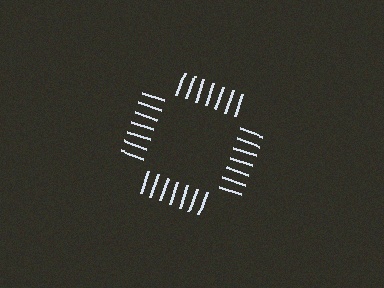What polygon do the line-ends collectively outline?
An illusory square — the line segments terminate on its edges but no continuous stroke is drawn.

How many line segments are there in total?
28 — 7 along each of the 4 edges.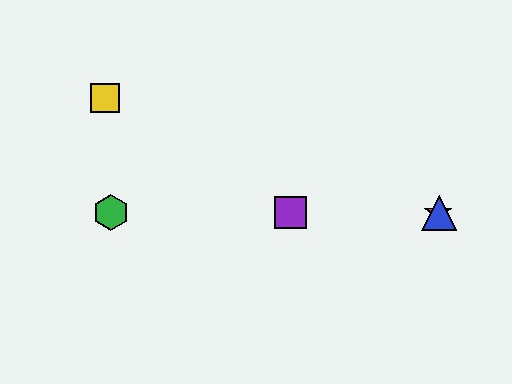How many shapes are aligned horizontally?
4 shapes (the red star, the blue triangle, the green hexagon, the purple square) are aligned horizontally.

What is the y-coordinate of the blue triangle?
The blue triangle is at y≈213.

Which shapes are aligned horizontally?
The red star, the blue triangle, the green hexagon, the purple square are aligned horizontally.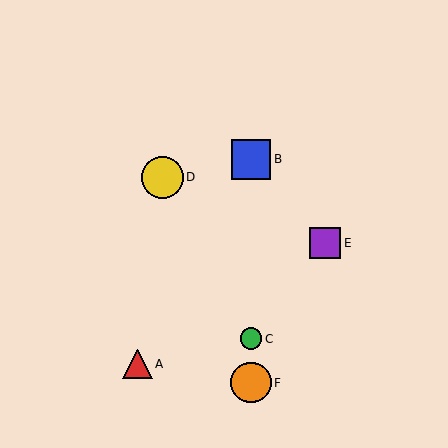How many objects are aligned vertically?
3 objects (B, C, F) are aligned vertically.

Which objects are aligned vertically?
Objects B, C, F are aligned vertically.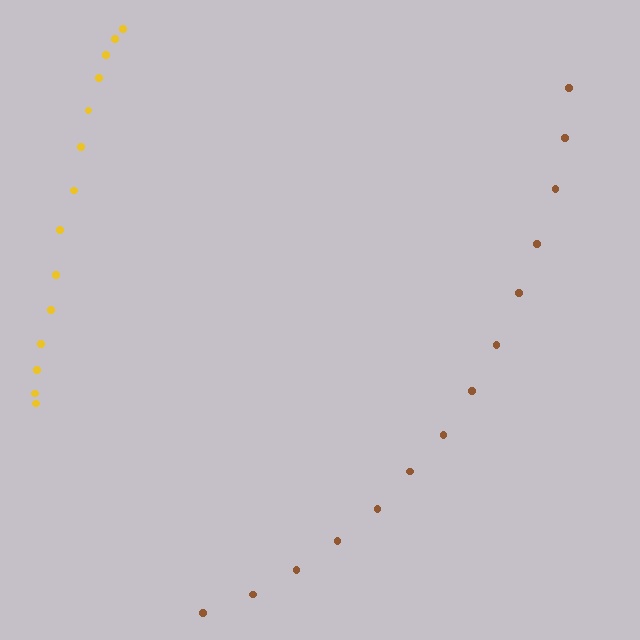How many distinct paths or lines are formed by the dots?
There are 2 distinct paths.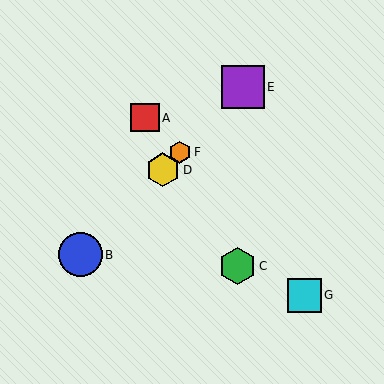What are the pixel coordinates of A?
Object A is at (145, 118).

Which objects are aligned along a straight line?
Objects B, D, E, F are aligned along a straight line.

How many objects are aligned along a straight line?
4 objects (B, D, E, F) are aligned along a straight line.